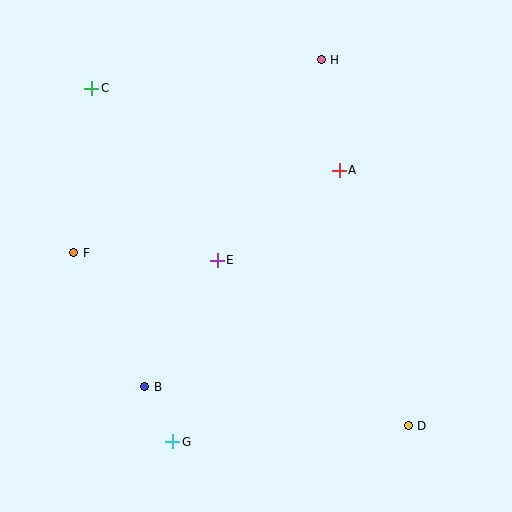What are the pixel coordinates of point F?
Point F is at (74, 253).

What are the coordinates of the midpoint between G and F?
The midpoint between G and F is at (123, 347).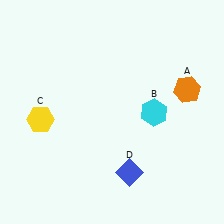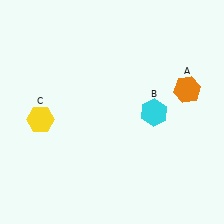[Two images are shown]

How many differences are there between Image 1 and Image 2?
There is 1 difference between the two images.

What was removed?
The blue diamond (D) was removed in Image 2.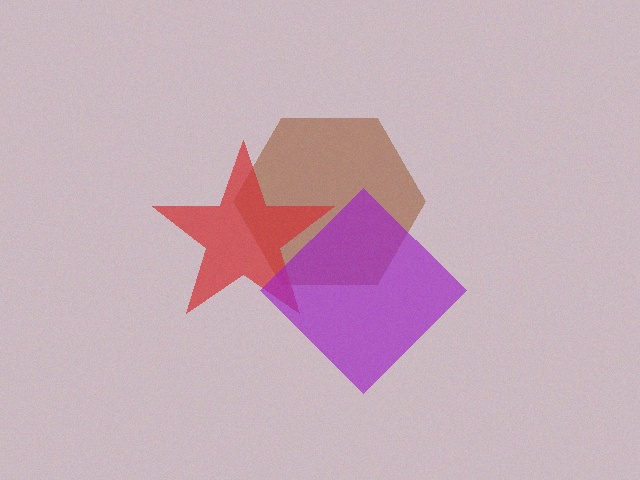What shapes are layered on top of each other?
The layered shapes are: a brown hexagon, a red star, a purple diamond.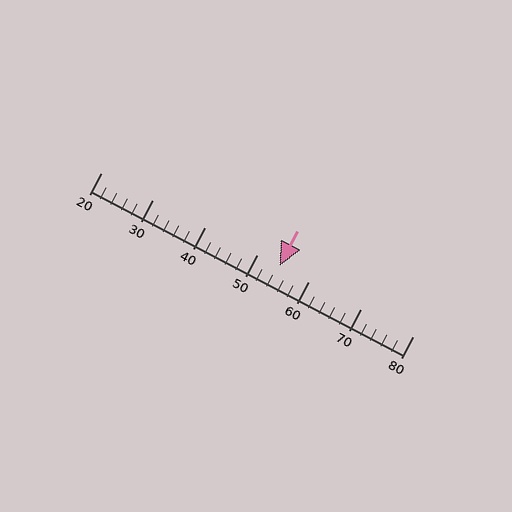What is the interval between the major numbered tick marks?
The major tick marks are spaced 10 units apart.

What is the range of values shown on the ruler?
The ruler shows values from 20 to 80.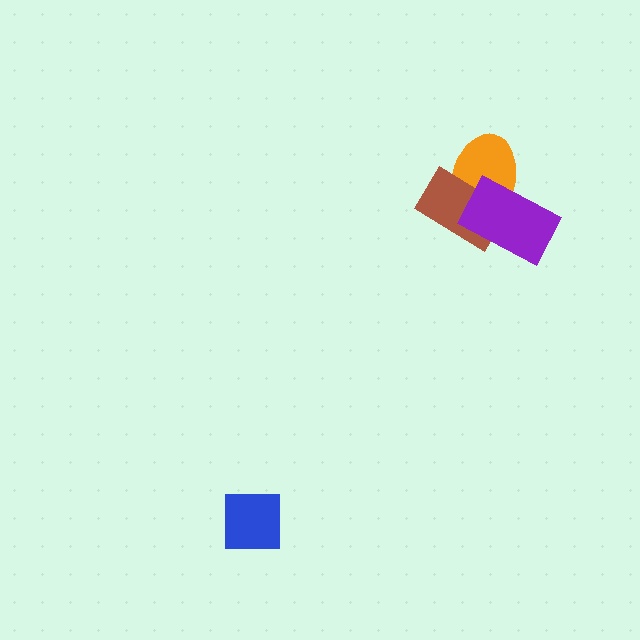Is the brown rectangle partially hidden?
Yes, it is partially covered by another shape.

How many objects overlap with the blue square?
0 objects overlap with the blue square.